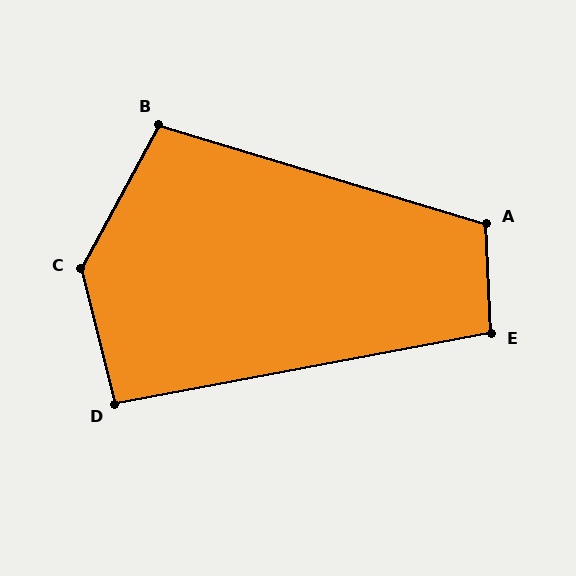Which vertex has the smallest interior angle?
D, at approximately 94 degrees.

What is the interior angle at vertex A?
Approximately 110 degrees (obtuse).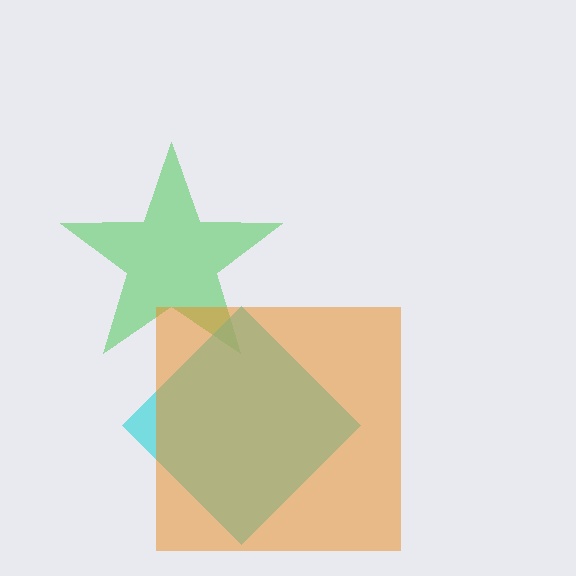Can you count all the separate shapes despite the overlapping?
Yes, there are 3 separate shapes.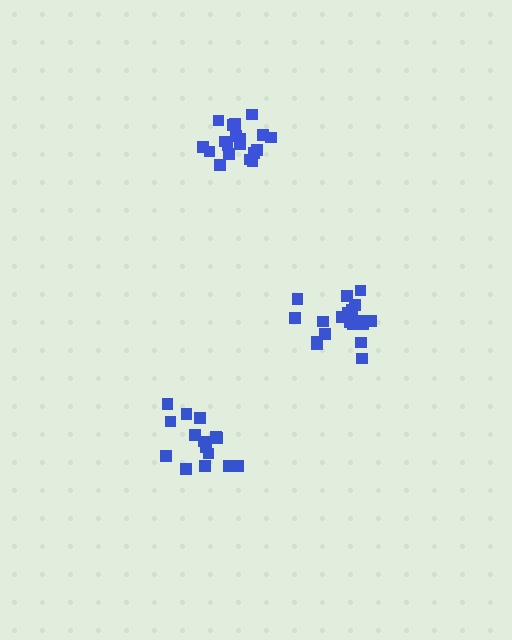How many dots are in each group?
Group 1: 19 dots, Group 2: 19 dots, Group 3: 15 dots (53 total).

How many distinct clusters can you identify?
There are 3 distinct clusters.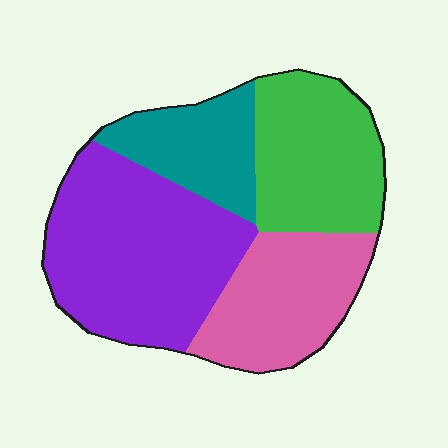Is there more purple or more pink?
Purple.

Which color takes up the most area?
Purple, at roughly 40%.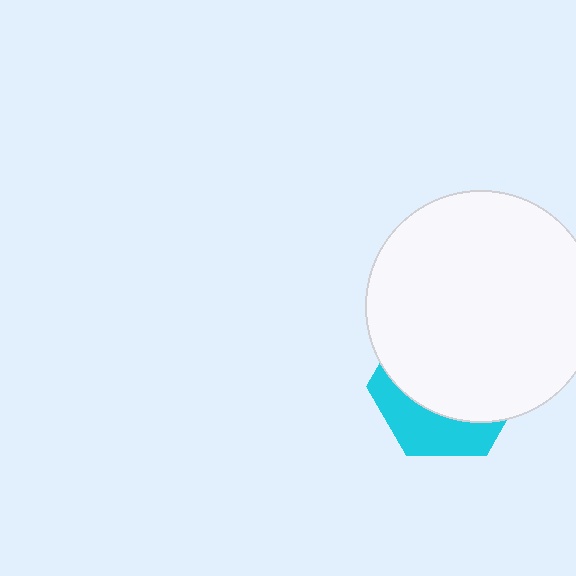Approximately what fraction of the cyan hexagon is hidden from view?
Roughly 68% of the cyan hexagon is hidden behind the white circle.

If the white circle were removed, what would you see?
You would see the complete cyan hexagon.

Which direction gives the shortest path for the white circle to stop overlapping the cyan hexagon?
Moving up gives the shortest separation.